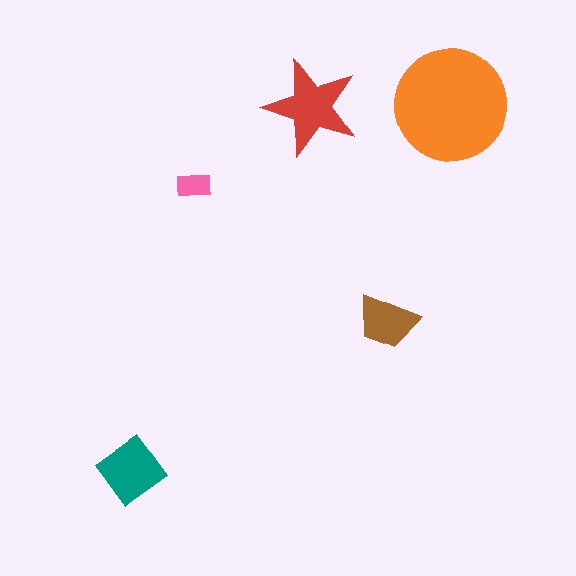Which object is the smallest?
The pink rectangle.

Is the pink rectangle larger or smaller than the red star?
Smaller.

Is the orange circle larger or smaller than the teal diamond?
Larger.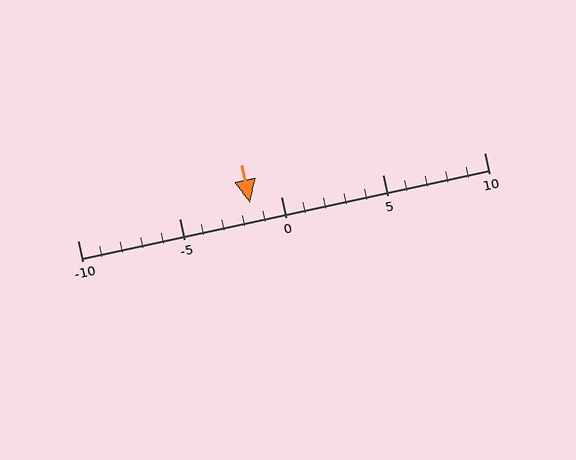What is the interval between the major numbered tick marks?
The major tick marks are spaced 5 units apart.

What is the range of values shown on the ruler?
The ruler shows values from -10 to 10.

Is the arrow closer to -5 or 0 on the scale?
The arrow is closer to 0.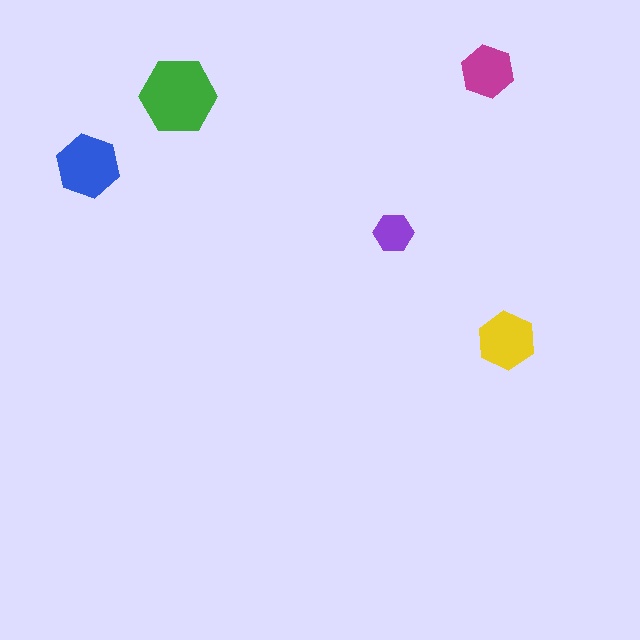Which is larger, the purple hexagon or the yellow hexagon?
The yellow one.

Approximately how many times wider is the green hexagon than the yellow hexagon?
About 1.5 times wider.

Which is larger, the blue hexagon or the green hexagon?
The green one.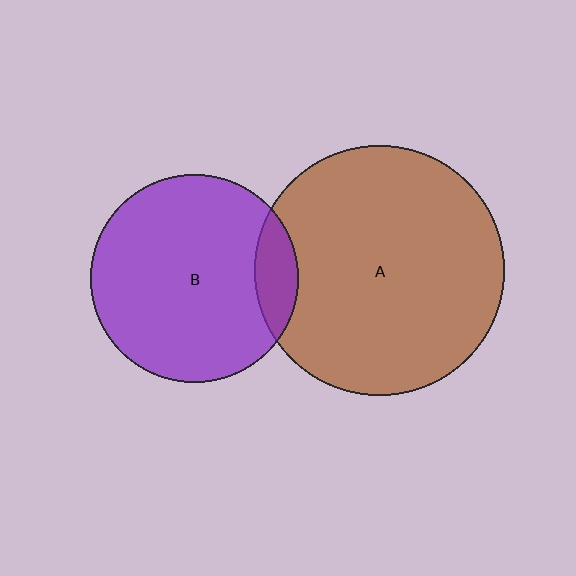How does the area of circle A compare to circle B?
Approximately 1.4 times.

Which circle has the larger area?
Circle A (brown).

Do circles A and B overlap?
Yes.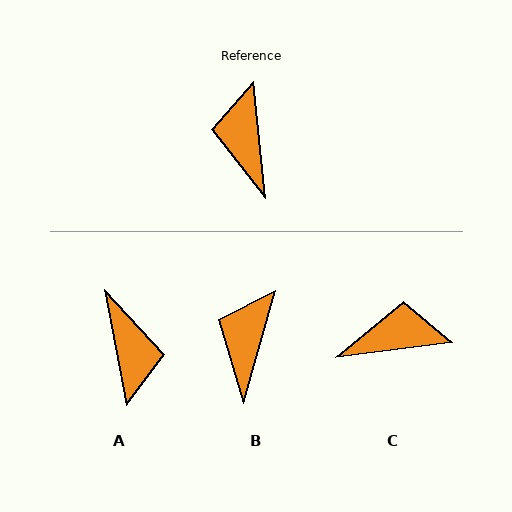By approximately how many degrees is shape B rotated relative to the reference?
Approximately 22 degrees clockwise.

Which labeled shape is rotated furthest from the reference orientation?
A, about 176 degrees away.